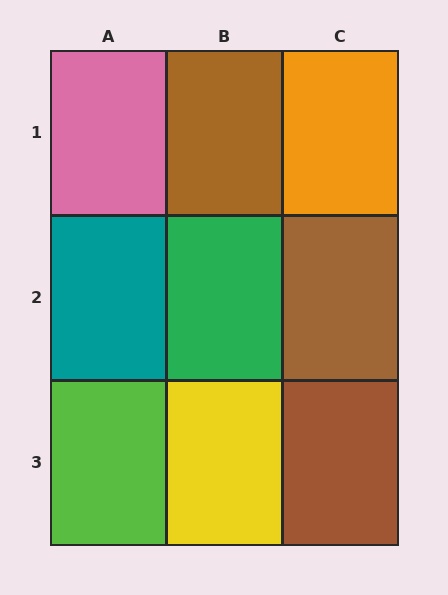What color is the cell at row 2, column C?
Brown.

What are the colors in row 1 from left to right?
Pink, brown, orange.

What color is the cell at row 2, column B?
Green.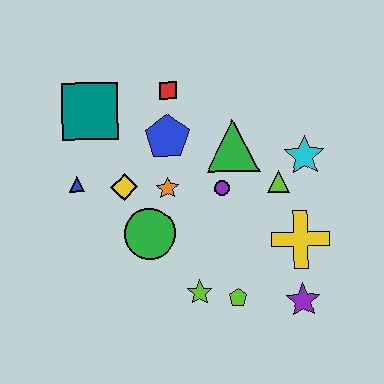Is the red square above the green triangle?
Yes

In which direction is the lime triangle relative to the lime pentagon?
The lime triangle is above the lime pentagon.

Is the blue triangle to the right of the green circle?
No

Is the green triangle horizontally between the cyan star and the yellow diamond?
Yes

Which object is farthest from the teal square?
The purple star is farthest from the teal square.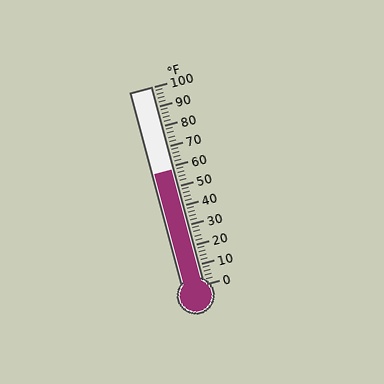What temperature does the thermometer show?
The thermometer shows approximately 58°F.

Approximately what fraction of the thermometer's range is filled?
The thermometer is filled to approximately 60% of its range.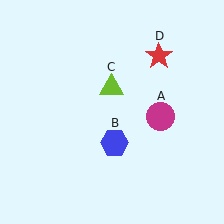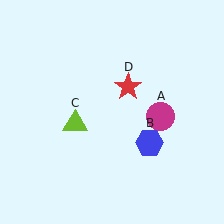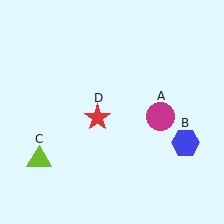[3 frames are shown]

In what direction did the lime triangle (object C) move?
The lime triangle (object C) moved down and to the left.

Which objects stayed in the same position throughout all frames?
Magenta circle (object A) remained stationary.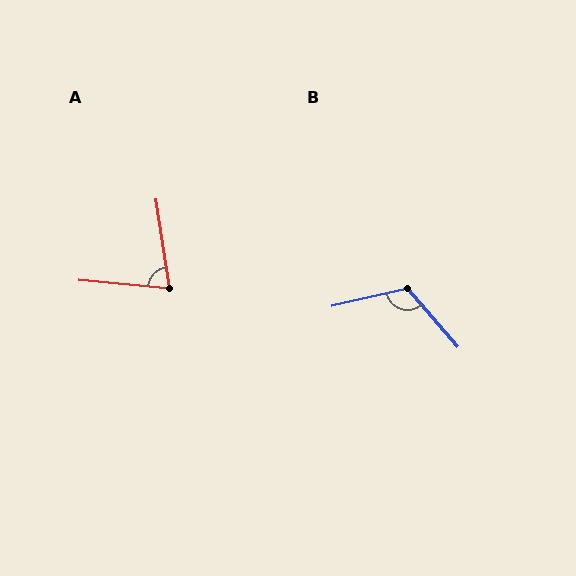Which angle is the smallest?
A, at approximately 76 degrees.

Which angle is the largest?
B, at approximately 118 degrees.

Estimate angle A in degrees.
Approximately 76 degrees.